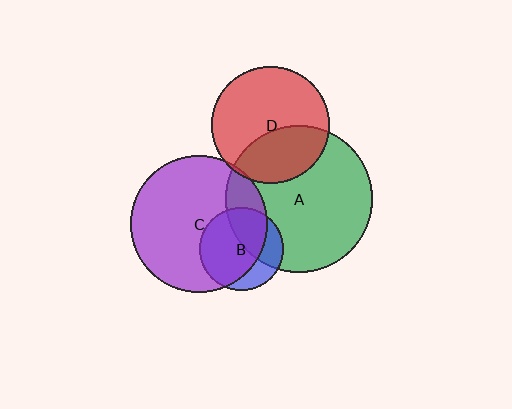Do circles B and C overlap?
Yes.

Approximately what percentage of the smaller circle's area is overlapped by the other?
Approximately 75%.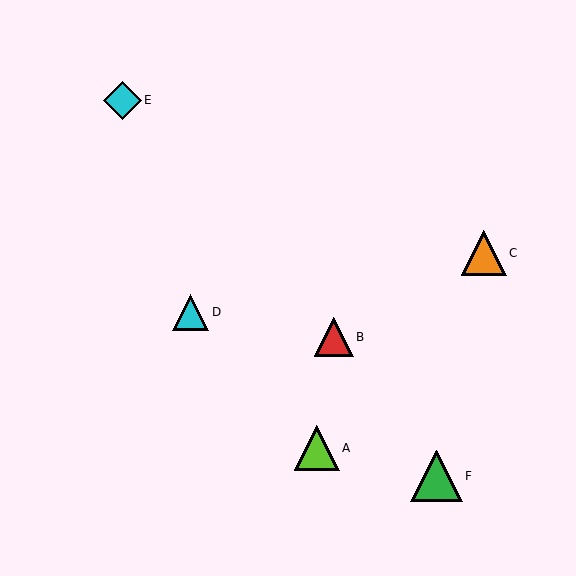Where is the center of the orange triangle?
The center of the orange triangle is at (484, 253).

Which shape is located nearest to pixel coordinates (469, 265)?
The orange triangle (labeled C) at (484, 253) is nearest to that location.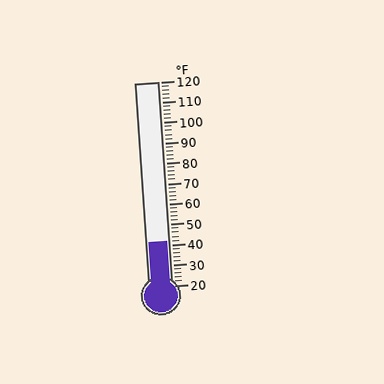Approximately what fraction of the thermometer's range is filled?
The thermometer is filled to approximately 20% of its range.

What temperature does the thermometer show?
The thermometer shows approximately 42°F.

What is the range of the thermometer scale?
The thermometer scale ranges from 20°F to 120°F.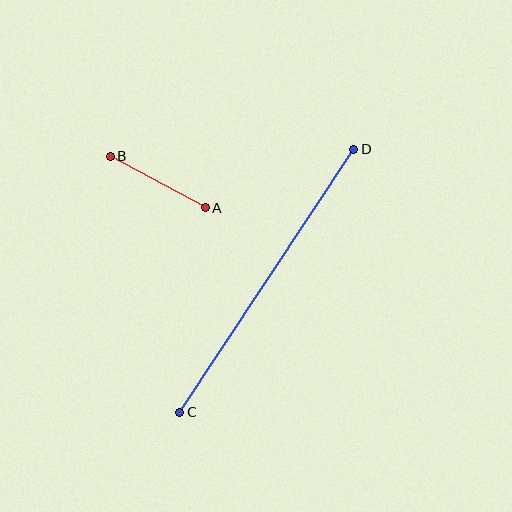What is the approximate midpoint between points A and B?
The midpoint is at approximately (158, 182) pixels.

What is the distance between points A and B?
The distance is approximately 108 pixels.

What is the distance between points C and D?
The distance is approximately 315 pixels.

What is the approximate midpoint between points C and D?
The midpoint is at approximately (267, 281) pixels.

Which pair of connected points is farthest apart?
Points C and D are farthest apart.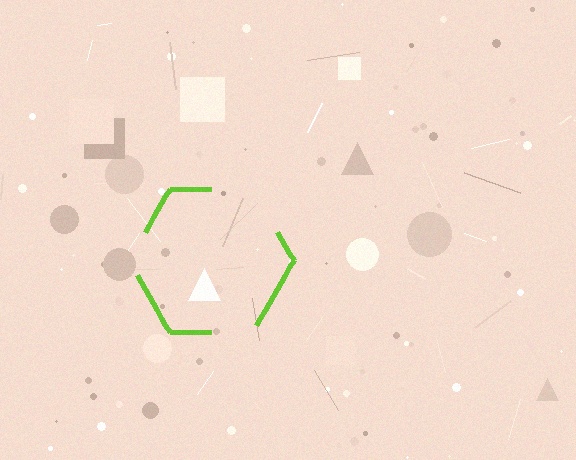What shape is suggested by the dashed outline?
The dashed outline suggests a hexagon.